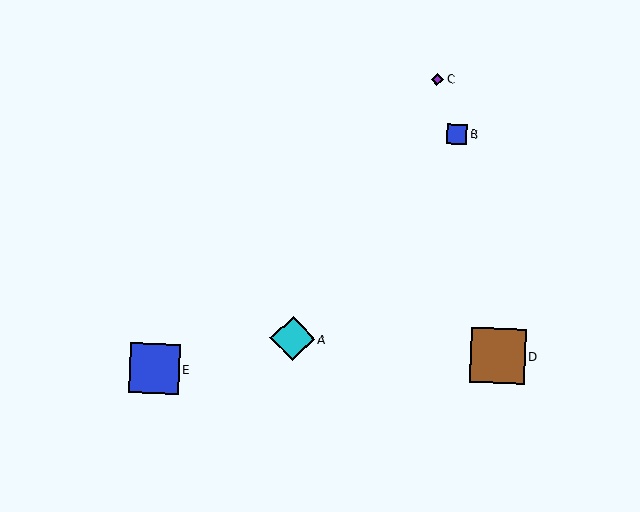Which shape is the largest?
The brown square (labeled D) is the largest.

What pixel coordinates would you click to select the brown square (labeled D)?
Click at (498, 355) to select the brown square D.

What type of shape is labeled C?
Shape C is a purple diamond.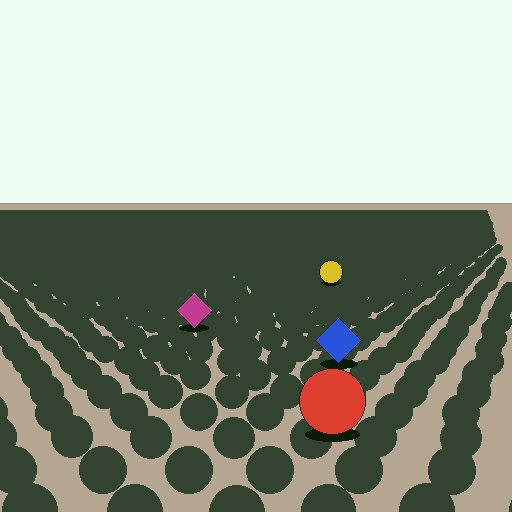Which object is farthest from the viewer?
The yellow circle is farthest from the viewer. It appears smaller and the ground texture around it is denser.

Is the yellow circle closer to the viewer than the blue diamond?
No. The blue diamond is closer — you can tell from the texture gradient: the ground texture is coarser near it.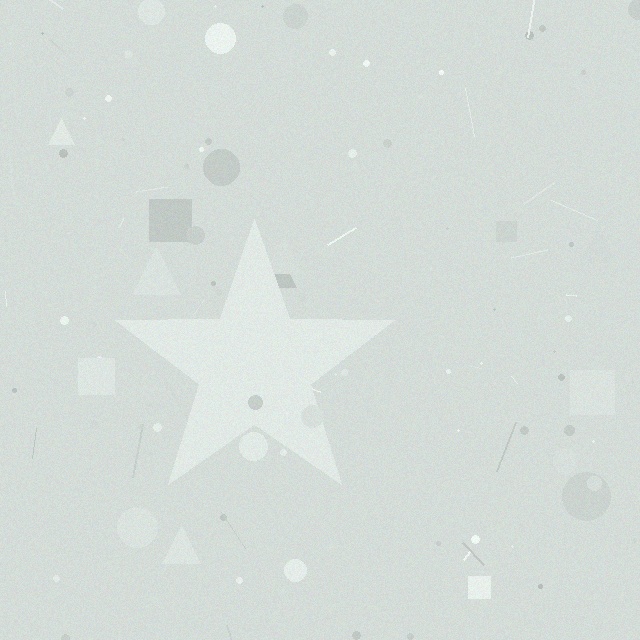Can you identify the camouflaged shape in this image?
The camouflaged shape is a star.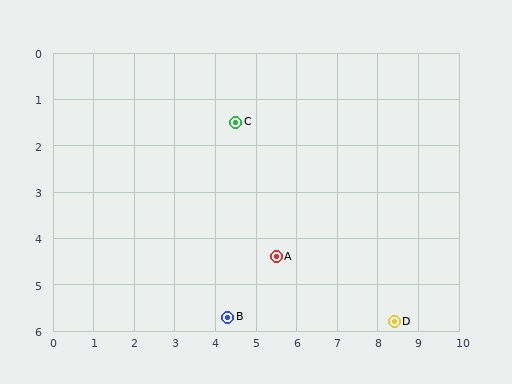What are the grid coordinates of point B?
Point B is at approximately (4.3, 5.7).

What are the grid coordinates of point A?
Point A is at approximately (5.5, 4.4).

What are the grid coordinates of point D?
Point D is at approximately (8.4, 5.8).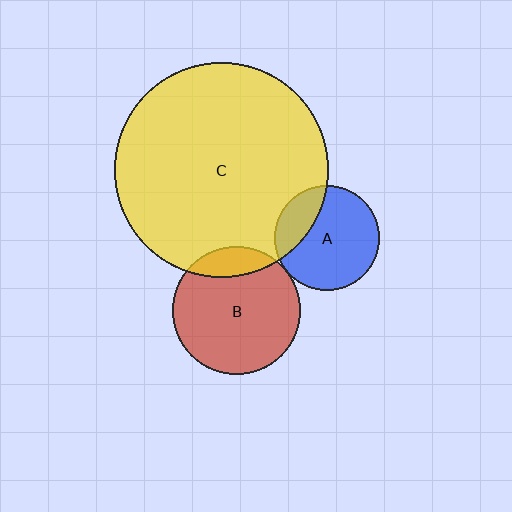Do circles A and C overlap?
Yes.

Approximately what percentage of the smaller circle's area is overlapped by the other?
Approximately 25%.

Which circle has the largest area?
Circle C (yellow).